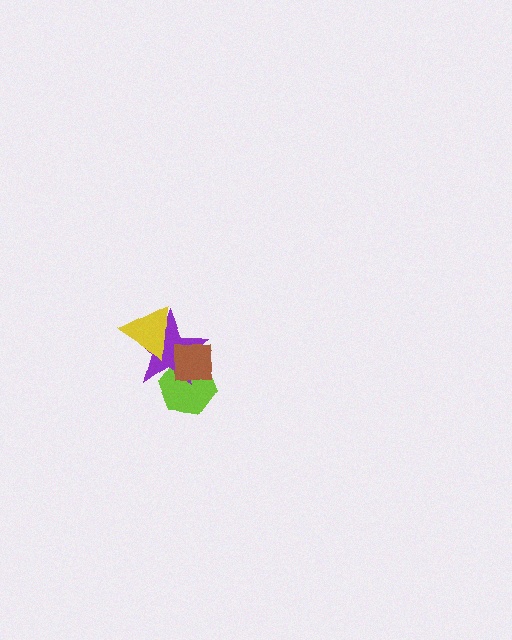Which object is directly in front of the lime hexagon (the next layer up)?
The purple star is directly in front of the lime hexagon.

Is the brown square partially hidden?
No, no other shape covers it.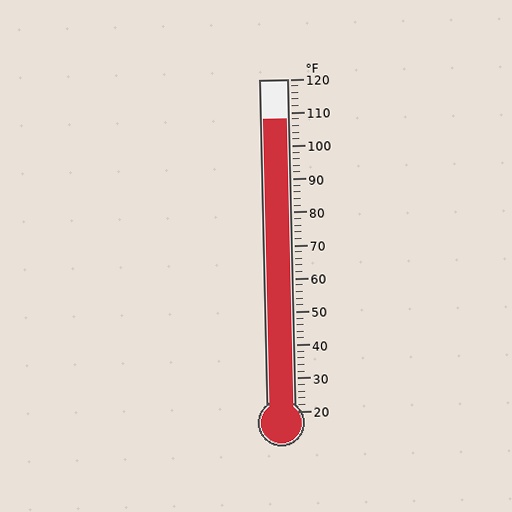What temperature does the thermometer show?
The thermometer shows approximately 108°F.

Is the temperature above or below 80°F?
The temperature is above 80°F.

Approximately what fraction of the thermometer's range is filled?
The thermometer is filled to approximately 90% of its range.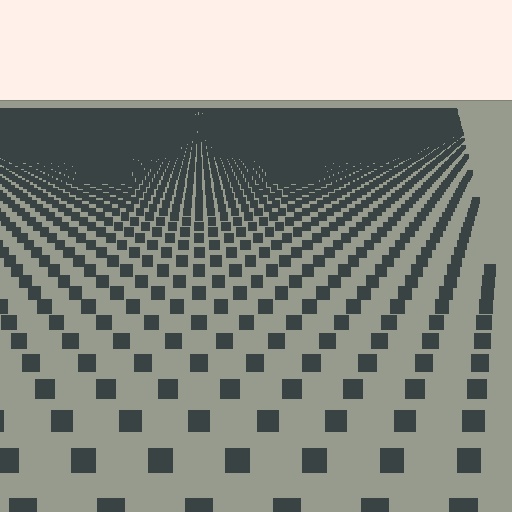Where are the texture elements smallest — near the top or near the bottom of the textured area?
Near the top.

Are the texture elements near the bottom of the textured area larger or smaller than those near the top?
Larger. Near the bottom, elements are closer to the viewer and appear at a bigger on-screen size.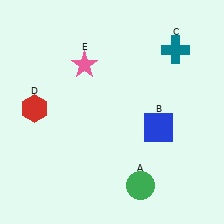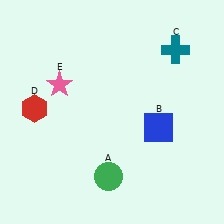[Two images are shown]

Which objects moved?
The objects that moved are: the green circle (A), the pink star (E).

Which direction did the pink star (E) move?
The pink star (E) moved left.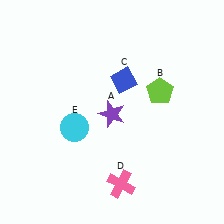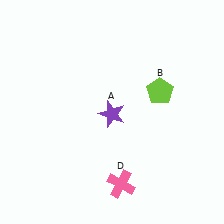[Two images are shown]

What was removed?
The cyan circle (E), the blue diamond (C) were removed in Image 2.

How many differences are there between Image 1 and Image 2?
There are 2 differences between the two images.